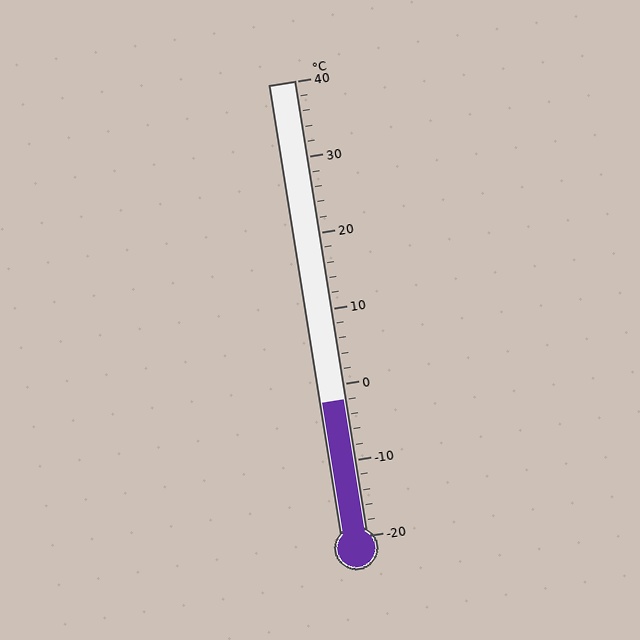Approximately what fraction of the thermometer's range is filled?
The thermometer is filled to approximately 30% of its range.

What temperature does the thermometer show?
The thermometer shows approximately -2°C.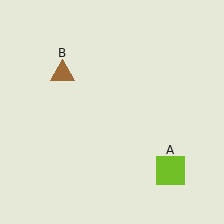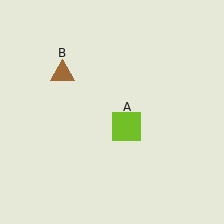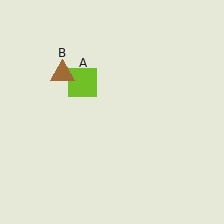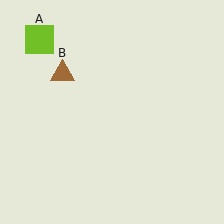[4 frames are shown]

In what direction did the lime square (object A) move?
The lime square (object A) moved up and to the left.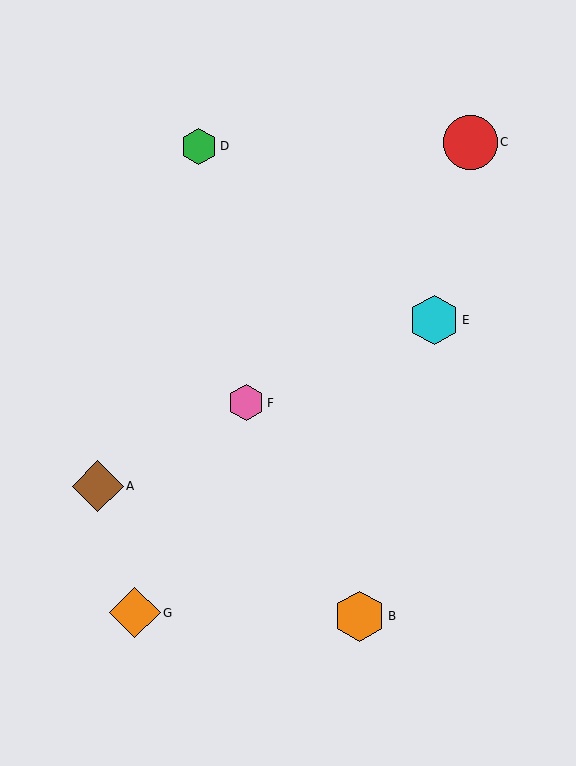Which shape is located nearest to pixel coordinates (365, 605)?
The orange hexagon (labeled B) at (359, 616) is nearest to that location.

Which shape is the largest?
The red circle (labeled C) is the largest.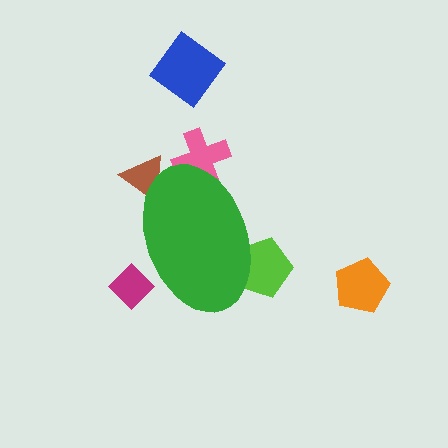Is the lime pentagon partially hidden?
Yes, the lime pentagon is partially hidden behind the green ellipse.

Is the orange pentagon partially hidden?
No, the orange pentagon is fully visible.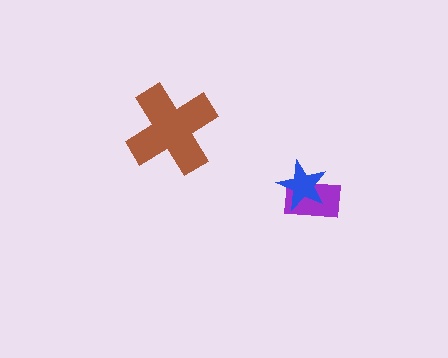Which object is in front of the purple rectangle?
The blue star is in front of the purple rectangle.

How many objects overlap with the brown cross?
0 objects overlap with the brown cross.